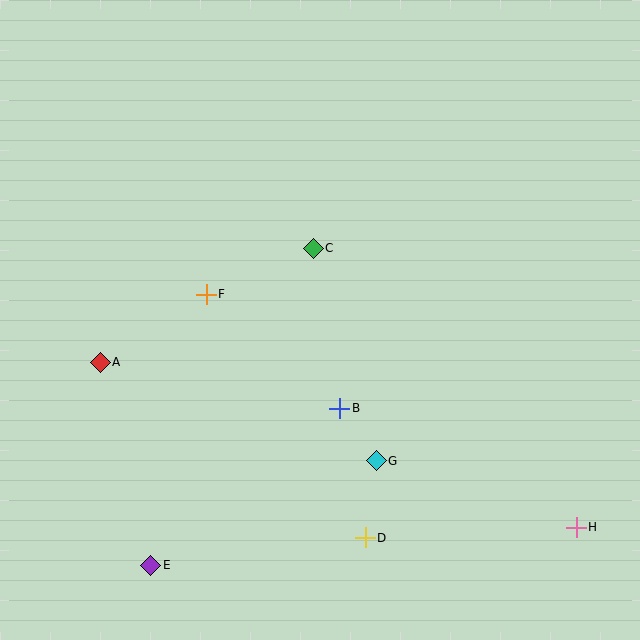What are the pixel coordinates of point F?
Point F is at (206, 294).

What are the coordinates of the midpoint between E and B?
The midpoint between E and B is at (245, 487).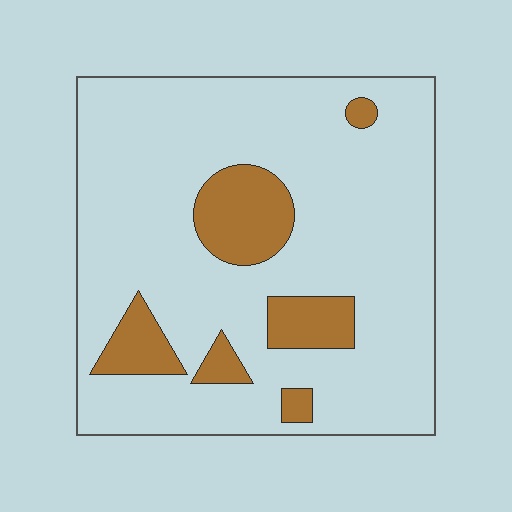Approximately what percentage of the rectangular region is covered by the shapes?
Approximately 15%.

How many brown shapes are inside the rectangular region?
6.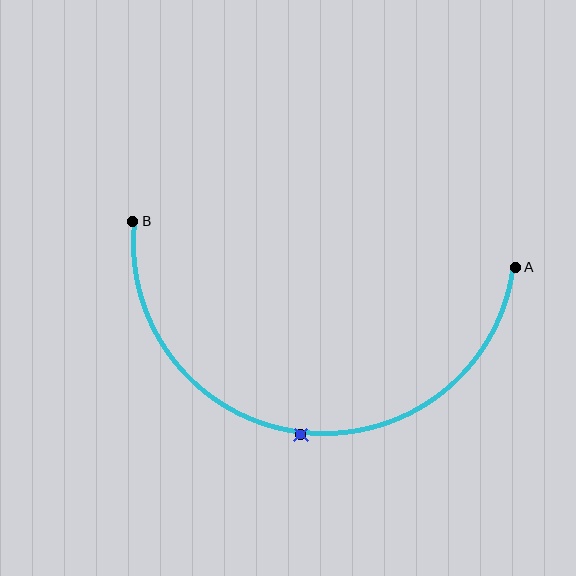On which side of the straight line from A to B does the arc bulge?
The arc bulges below the straight line connecting A and B.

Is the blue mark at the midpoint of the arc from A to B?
Yes. The blue mark lies on the arc at equal arc-length from both A and B — it is the arc midpoint.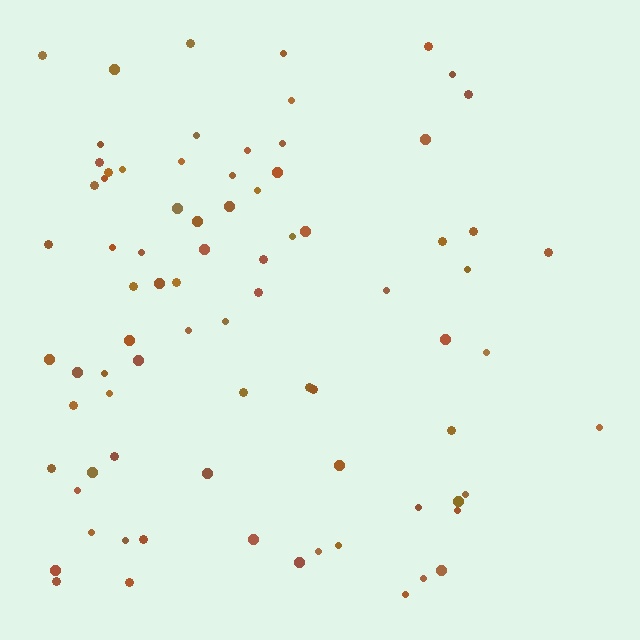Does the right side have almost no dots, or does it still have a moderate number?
Still a moderate number, just noticeably fewer than the left.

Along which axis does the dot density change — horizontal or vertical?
Horizontal.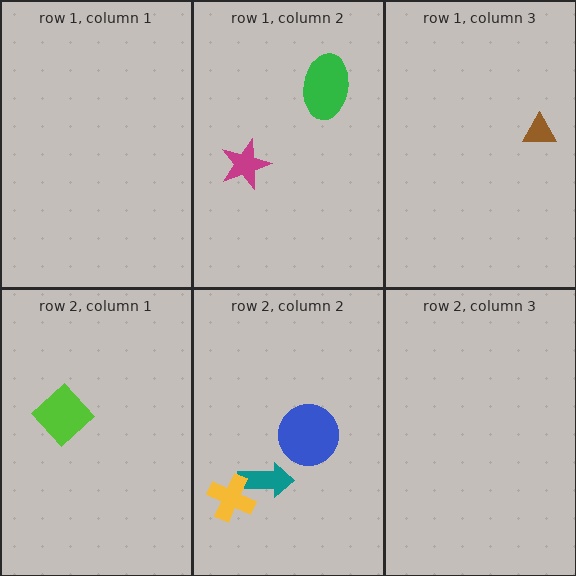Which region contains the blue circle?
The row 2, column 2 region.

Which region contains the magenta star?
The row 1, column 2 region.